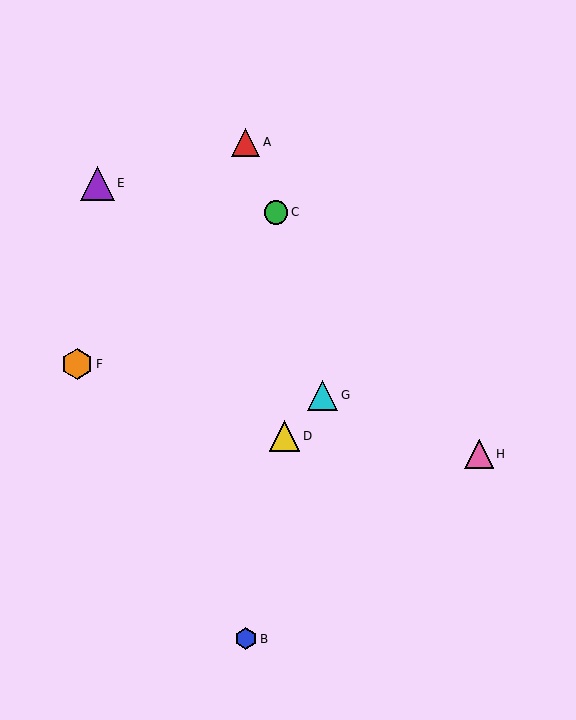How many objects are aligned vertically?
2 objects (A, B) are aligned vertically.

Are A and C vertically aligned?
No, A is at x≈246 and C is at x≈276.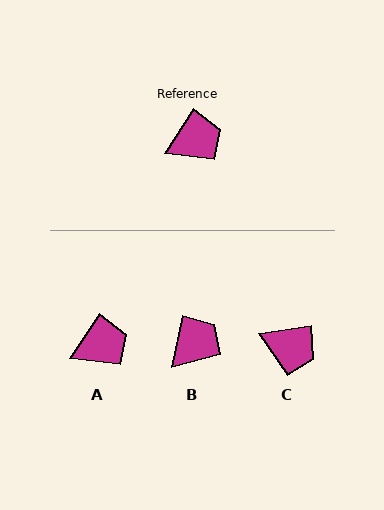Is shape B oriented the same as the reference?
No, it is off by about 22 degrees.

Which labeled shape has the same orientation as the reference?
A.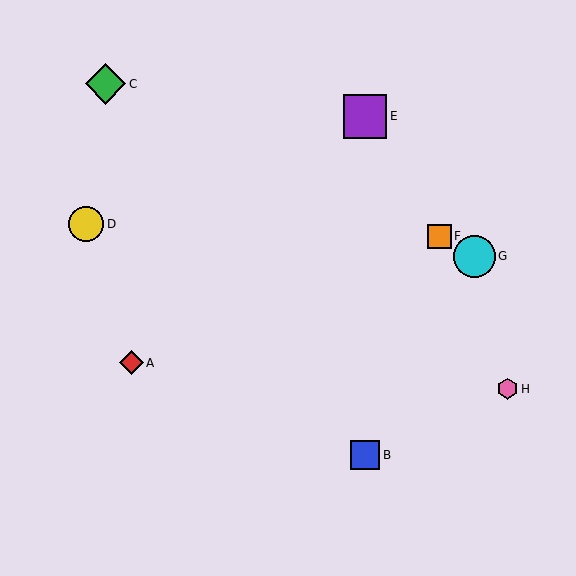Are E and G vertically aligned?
No, E is at x≈365 and G is at x≈474.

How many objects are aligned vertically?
2 objects (B, E) are aligned vertically.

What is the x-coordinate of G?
Object G is at x≈474.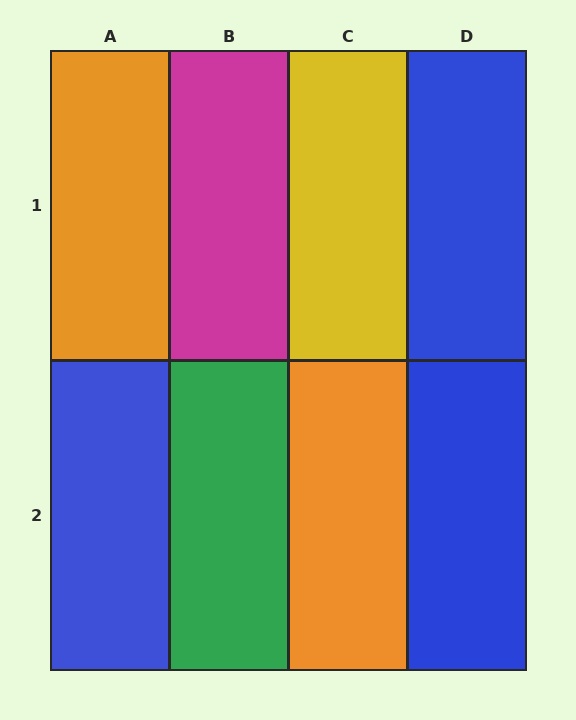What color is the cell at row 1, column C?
Yellow.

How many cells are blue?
3 cells are blue.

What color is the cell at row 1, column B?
Magenta.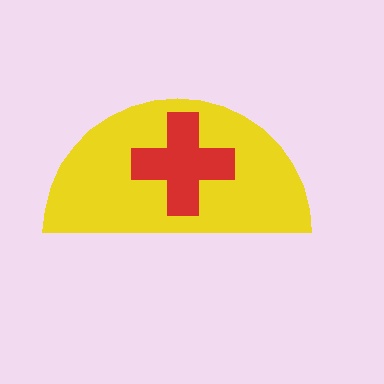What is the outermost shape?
The yellow semicircle.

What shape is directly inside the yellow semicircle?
The red cross.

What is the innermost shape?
The red cross.